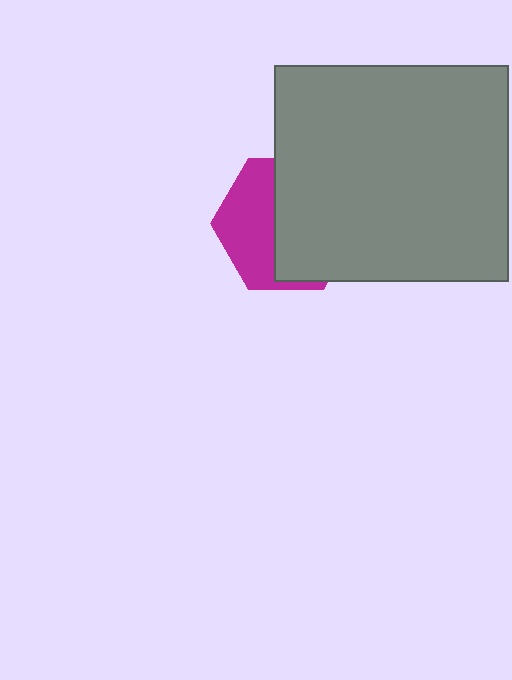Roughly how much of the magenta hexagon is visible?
A small part of it is visible (roughly 42%).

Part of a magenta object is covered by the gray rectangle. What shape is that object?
It is a hexagon.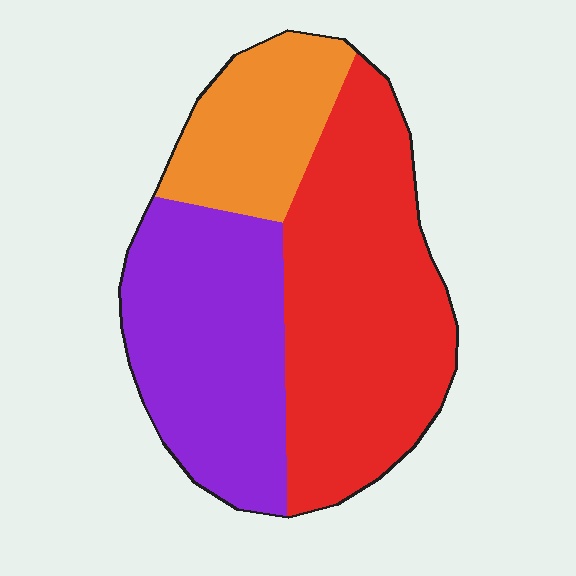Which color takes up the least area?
Orange, at roughly 20%.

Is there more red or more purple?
Red.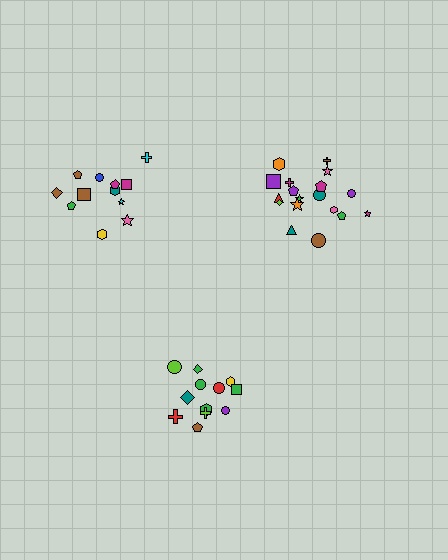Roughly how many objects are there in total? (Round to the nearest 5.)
Roughly 40 objects in total.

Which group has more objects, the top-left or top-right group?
The top-right group.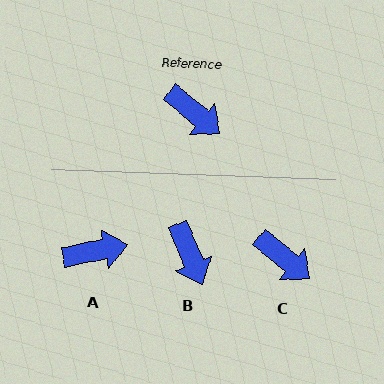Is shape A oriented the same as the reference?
No, it is off by about 51 degrees.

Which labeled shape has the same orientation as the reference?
C.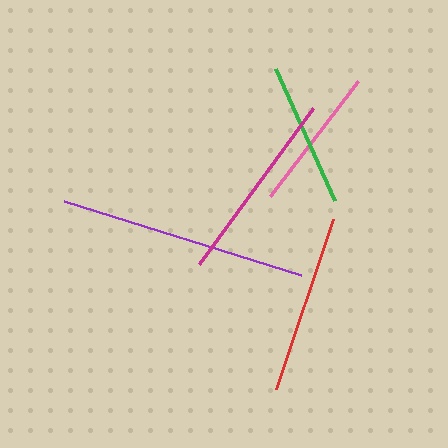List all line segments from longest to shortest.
From longest to shortest: purple, magenta, red, green, pink.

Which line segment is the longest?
The purple line is the longest at approximately 248 pixels.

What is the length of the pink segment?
The pink segment is approximately 144 pixels long.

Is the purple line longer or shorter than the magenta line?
The purple line is longer than the magenta line.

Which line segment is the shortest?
The pink line is the shortest at approximately 144 pixels.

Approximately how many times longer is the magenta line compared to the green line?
The magenta line is approximately 1.3 times the length of the green line.